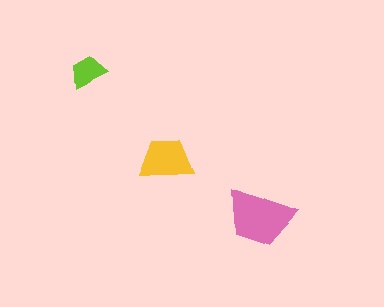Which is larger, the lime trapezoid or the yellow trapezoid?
The yellow one.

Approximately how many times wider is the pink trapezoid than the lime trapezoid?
About 2 times wider.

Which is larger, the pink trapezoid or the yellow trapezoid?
The pink one.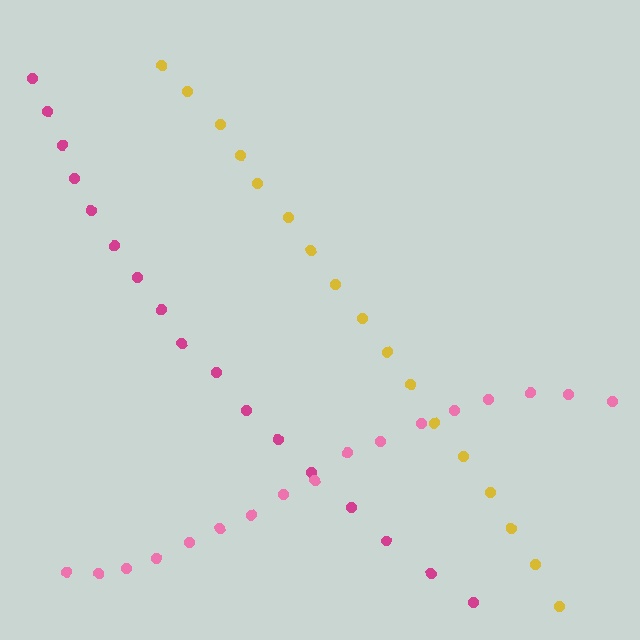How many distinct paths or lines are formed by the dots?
There are 3 distinct paths.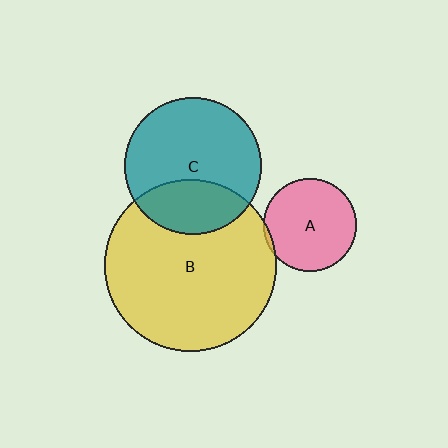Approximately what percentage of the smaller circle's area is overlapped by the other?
Approximately 5%.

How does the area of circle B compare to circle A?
Approximately 3.4 times.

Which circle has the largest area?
Circle B (yellow).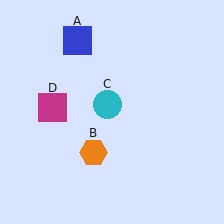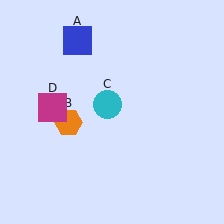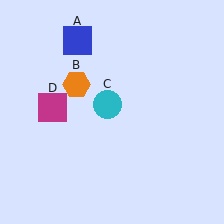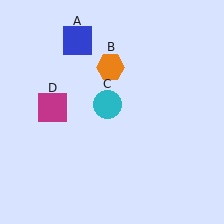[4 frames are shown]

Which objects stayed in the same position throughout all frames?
Blue square (object A) and cyan circle (object C) and magenta square (object D) remained stationary.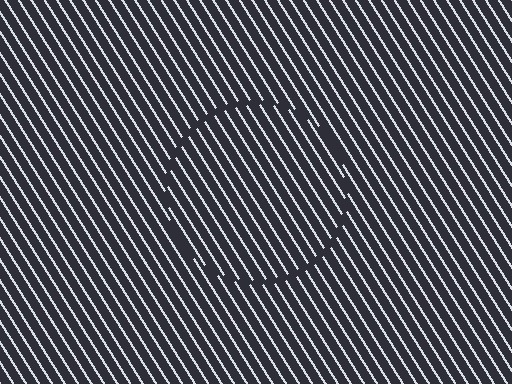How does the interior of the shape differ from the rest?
The interior of the shape contains the same grating, shifted by half a period — the contour is defined by the phase discontinuity where line-ends from the inner and outer gratings abut.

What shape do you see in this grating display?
An illusory circle. The interior of the shape contains the same grating, shifted by half a period — the contour is defined by the phase discontinuity where line-ends from the inner and outer gratings abut.